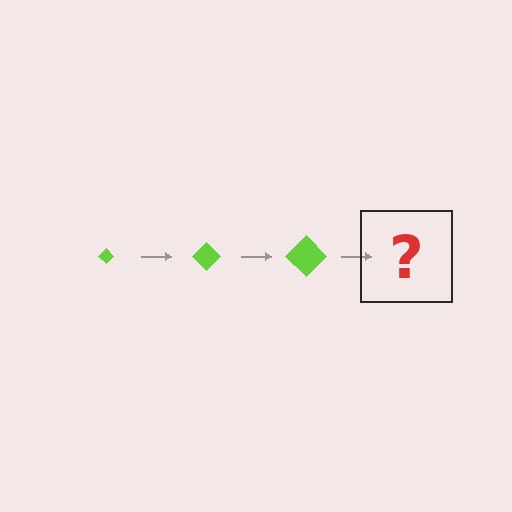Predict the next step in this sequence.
The next step is a lime diamond, larger than the previous one.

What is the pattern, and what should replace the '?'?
The pattern is that the diamond gets progressively larger each step. The '?' should be a lime diamond, larger than the previous one.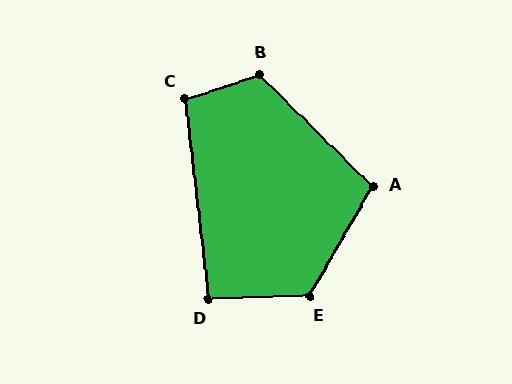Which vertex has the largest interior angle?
E, at approximately 122 degrees.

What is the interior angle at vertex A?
Approximately 104 degrees (obtuse).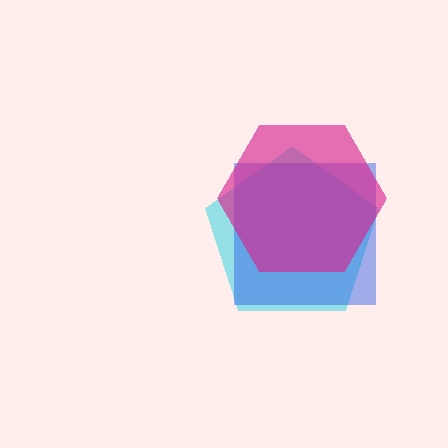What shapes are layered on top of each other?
The layered shapes are: a cyan pentagon, a blue square, a magenta hexagon.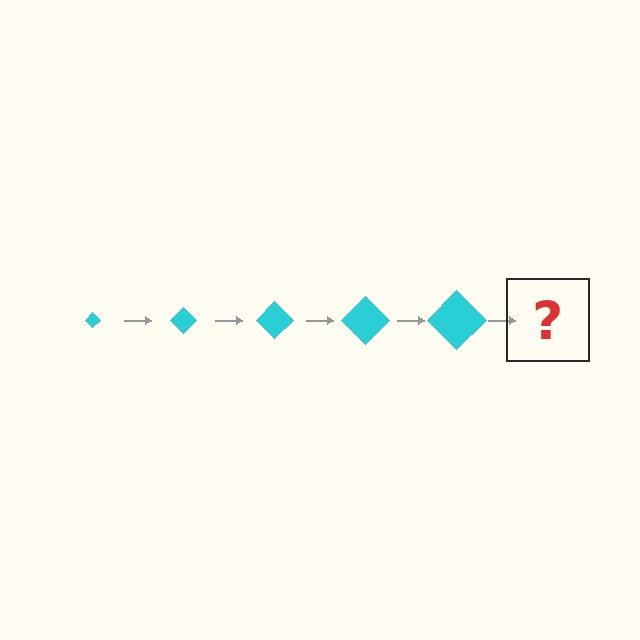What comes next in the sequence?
The next element should be a cyan diamond, larger than the previous one.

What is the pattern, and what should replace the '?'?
The pattern is that the diamond gets progressively larger each step. The '?' should be a cyan diamond, larger than the previous one.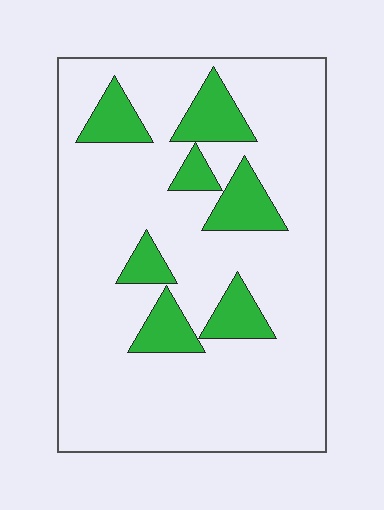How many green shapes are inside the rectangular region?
7.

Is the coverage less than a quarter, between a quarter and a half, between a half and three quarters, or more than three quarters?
Less than a quarter.